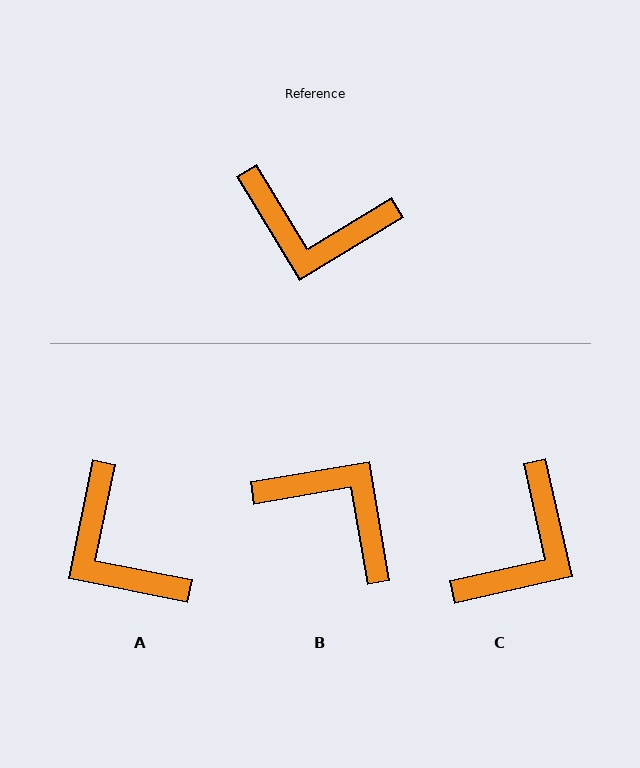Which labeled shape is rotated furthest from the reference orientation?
B, about 158 degrees away.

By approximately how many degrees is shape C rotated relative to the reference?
Approximately 71 degrees counter-clockwise.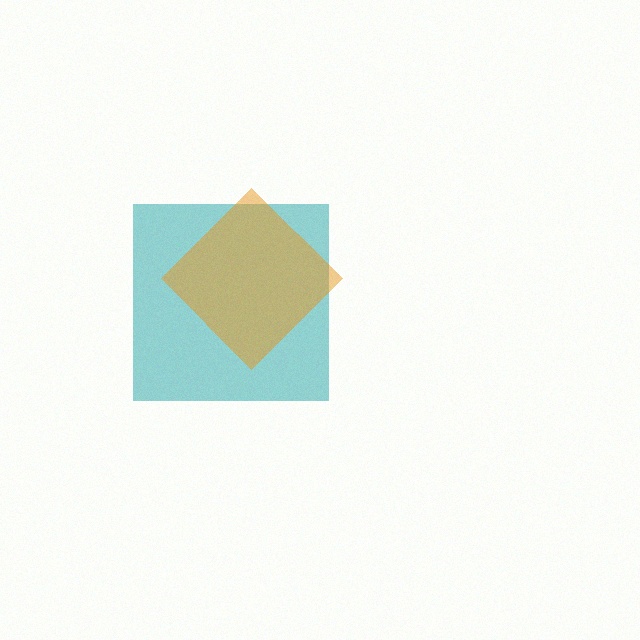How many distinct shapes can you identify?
There are 2 distinct shapes: a teal square, an orange diamond.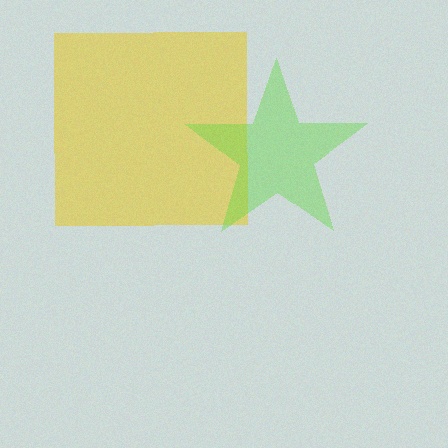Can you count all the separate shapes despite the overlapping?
Yes, there are 2 separate shapes.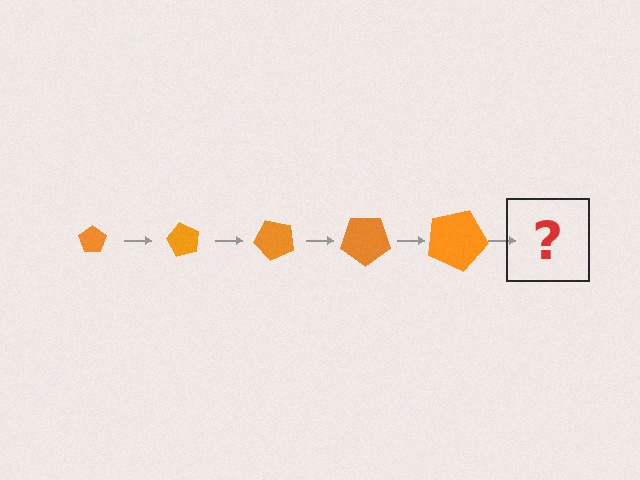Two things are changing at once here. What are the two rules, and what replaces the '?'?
The two rules are that the pentagon grows larger each step and it rotates 60 degrees each step. The '?' should be a pentagon, larger than the previous one and rotated 300 degrees from the start.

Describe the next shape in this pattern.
It should be a pentagon, larger than the previous one and rotated 300 degrees from the start.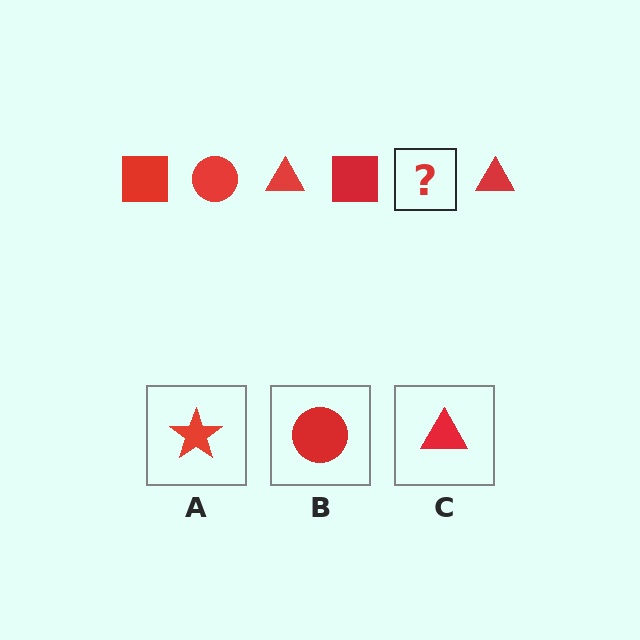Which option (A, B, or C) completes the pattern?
B.